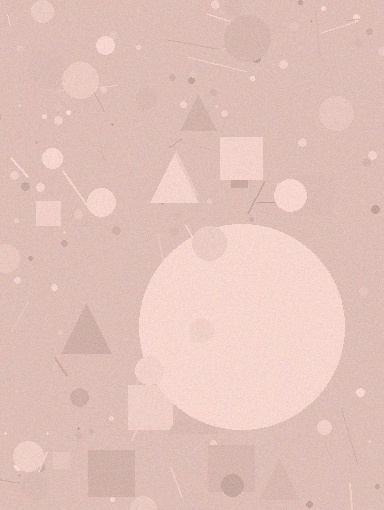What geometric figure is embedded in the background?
A circle is embedded in the background.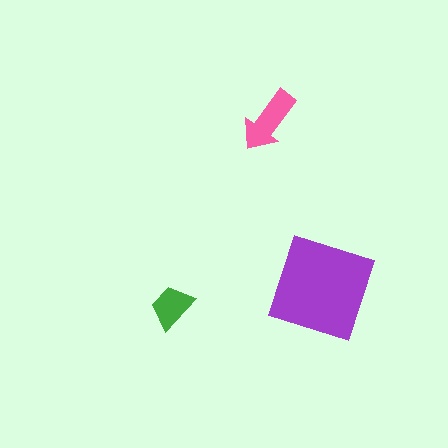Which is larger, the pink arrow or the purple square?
The purple square.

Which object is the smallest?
The green trapezoid.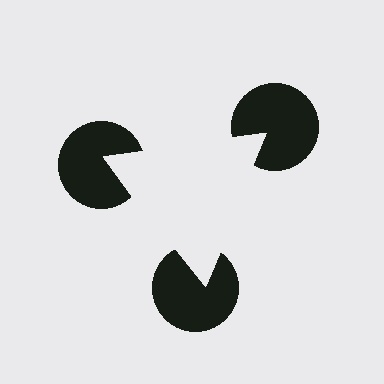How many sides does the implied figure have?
3 sides.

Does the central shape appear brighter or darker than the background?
It typically appears slightly brighter than the background, even though no actual brightness change is drawn.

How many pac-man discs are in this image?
There are 3 — one at each vertex of the illusory triangle.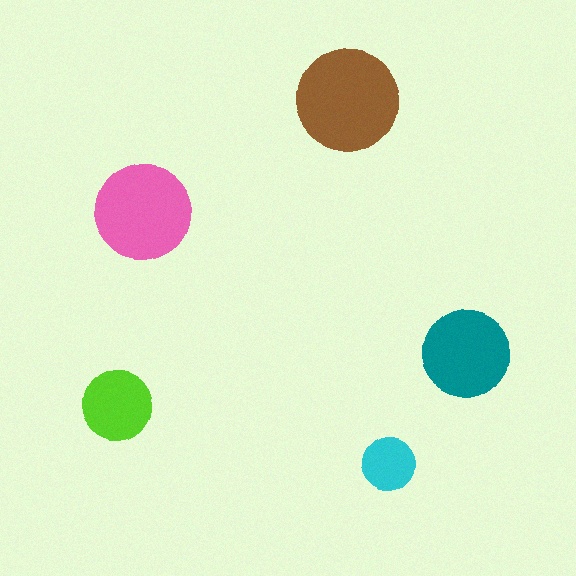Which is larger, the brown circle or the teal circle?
The brown one.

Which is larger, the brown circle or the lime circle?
The brown one.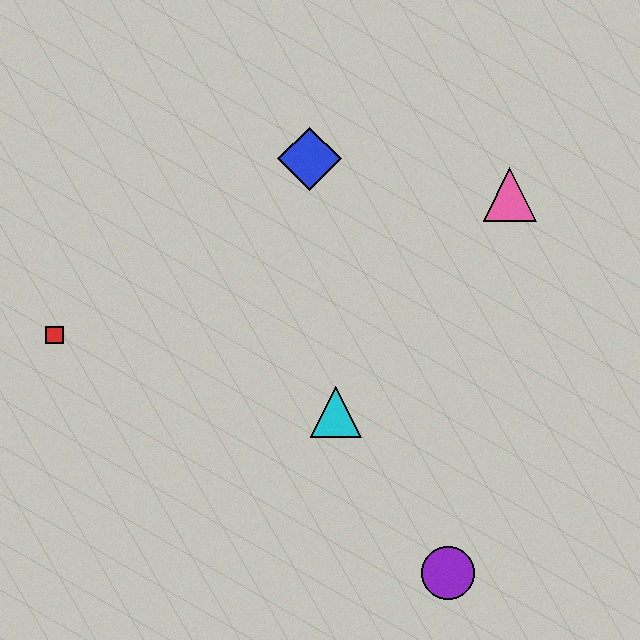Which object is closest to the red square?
The cyan triangle is closest to the red square.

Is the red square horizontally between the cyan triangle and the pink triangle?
No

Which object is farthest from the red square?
The pink triangle is farthest from the red square.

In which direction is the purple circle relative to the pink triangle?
The purple circle is below the pink triangle.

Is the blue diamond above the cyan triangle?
Yes